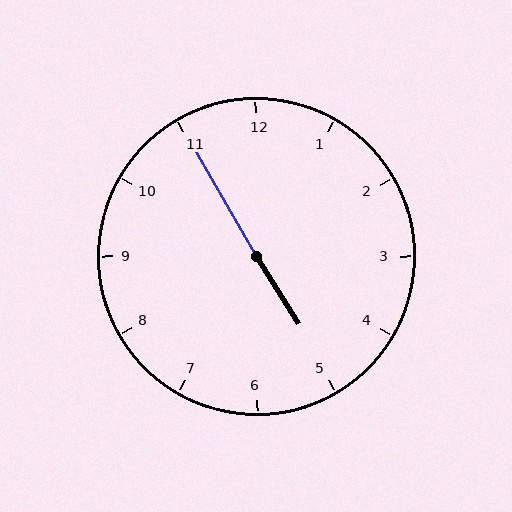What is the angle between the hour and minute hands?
Approximately 178 degrees.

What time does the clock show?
4:55.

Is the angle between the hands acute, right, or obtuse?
It is obtuse.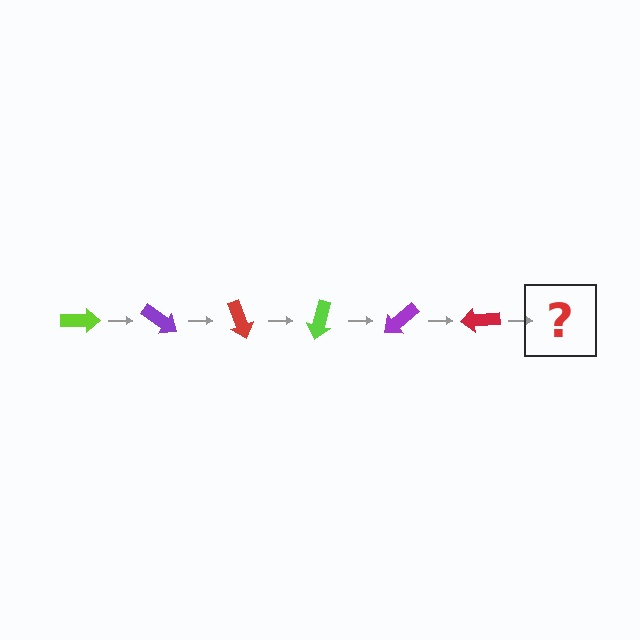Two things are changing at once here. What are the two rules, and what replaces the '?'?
The two rules are that it rotates 35 degrees each step and the color cycles through lime, purple, and red. The '?' should be a lime arrow, rotated 210 degrees from the start.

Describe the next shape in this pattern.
It should be a lime arrow, rotated 210 degrees from the start.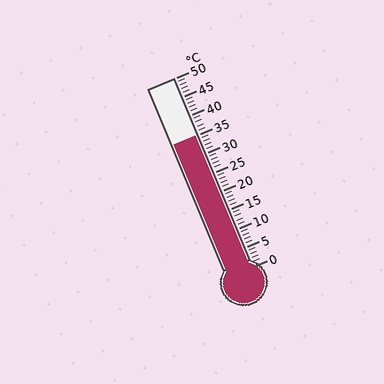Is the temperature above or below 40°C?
The temperature is below 40°C.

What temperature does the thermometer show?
The thermometer shows approximately 35°C.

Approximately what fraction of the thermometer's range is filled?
The thermometer is filled to approximately 70% of its range.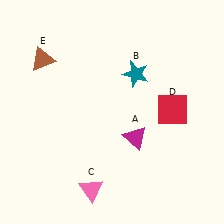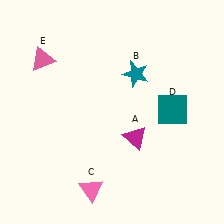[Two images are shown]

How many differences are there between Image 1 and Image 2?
There are 2 differences between the two images.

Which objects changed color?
D changed from red to teal. E changed from brown to pink.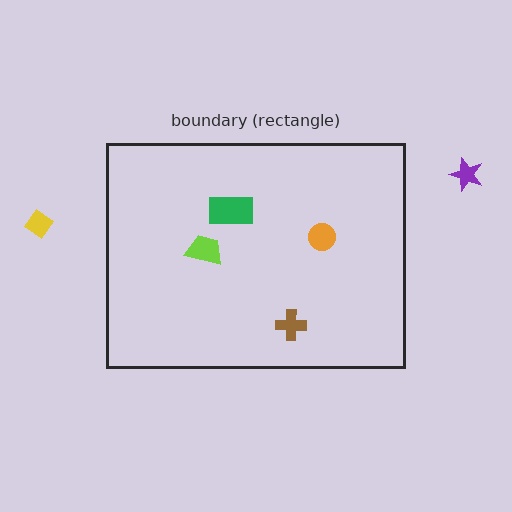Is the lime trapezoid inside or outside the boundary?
Inside.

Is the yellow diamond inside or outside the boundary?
Outside.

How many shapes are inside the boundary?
4 inside, 2 outside.